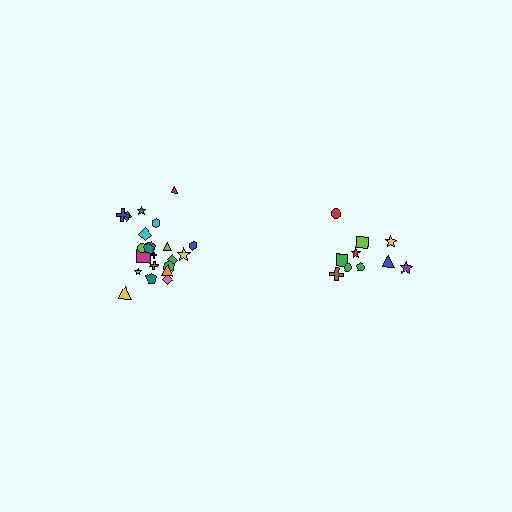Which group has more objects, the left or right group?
The left group.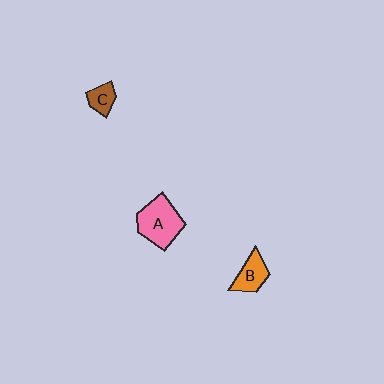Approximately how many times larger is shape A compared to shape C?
Approximately 2.5 times.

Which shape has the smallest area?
Shape C (brown).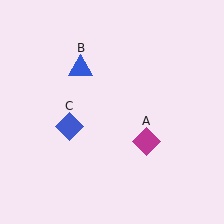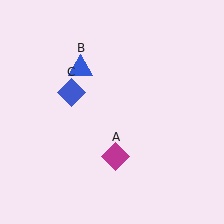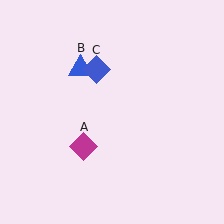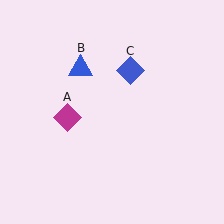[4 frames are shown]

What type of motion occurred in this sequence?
The magenta diamond (object A), blue diamond (object C) rotated clockwise around the center of the scene.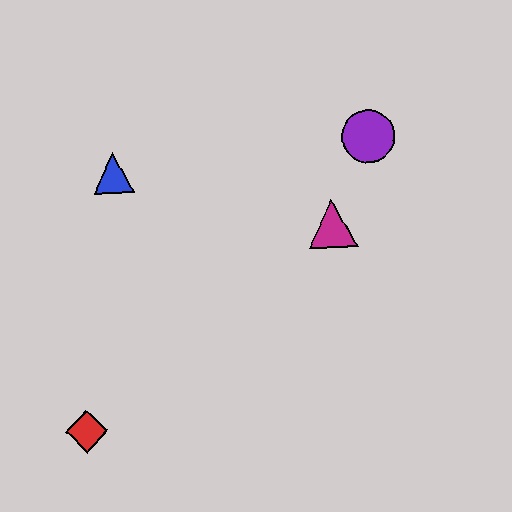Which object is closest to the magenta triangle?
The purple circle is closest to the magenta triangle.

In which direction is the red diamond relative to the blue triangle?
The red diamond is below the blue triangle.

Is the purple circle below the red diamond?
No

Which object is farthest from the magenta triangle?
The red diamond is farthest from the magenta triangle.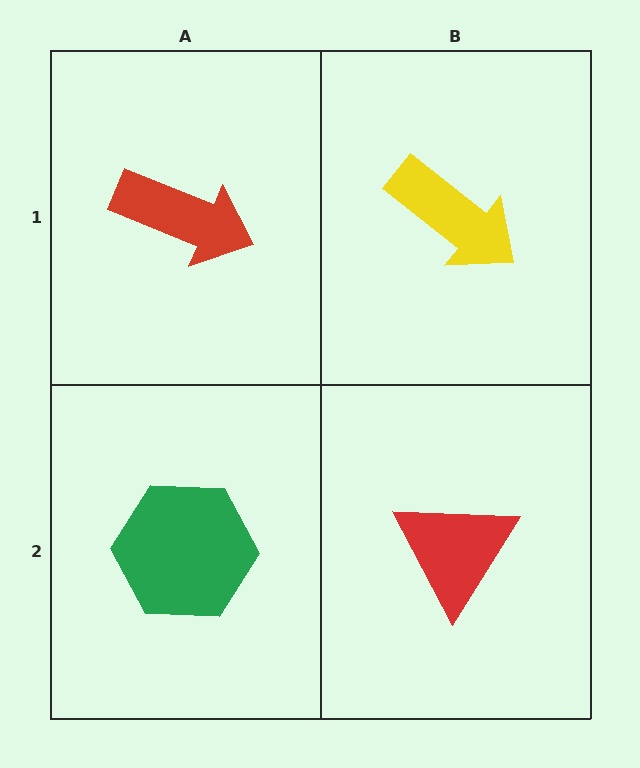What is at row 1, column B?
A yellow arrow.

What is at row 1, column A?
A red arrow.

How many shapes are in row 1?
2 shapes.